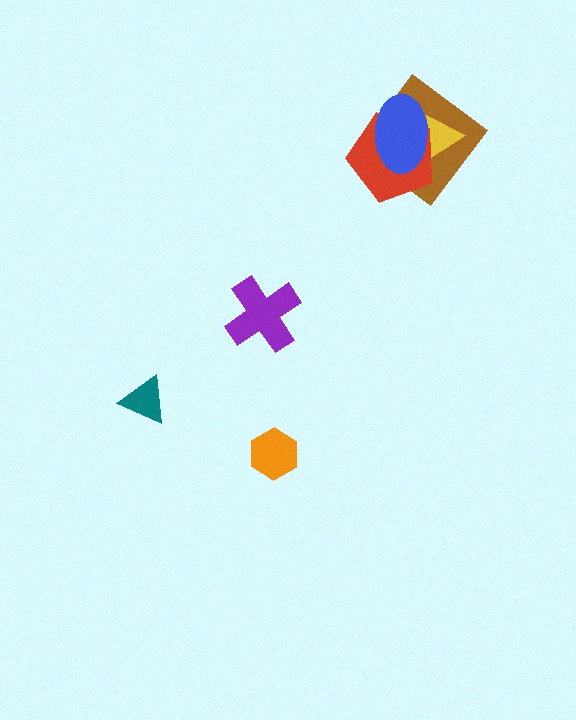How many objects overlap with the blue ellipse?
3 objects overlap with the blue ellipse.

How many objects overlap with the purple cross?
0 objects overlap with the purple cross.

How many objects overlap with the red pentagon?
3 objects overlap with the red pentagon.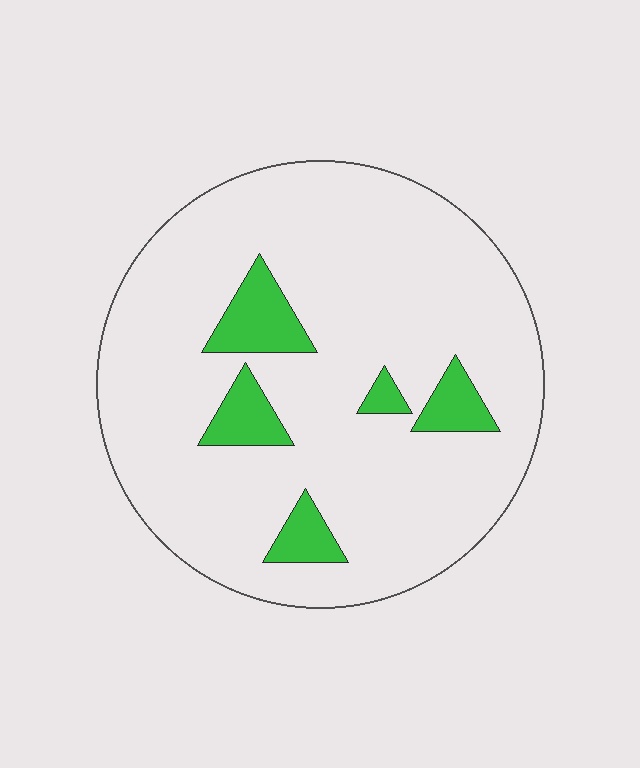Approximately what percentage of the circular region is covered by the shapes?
Approximately 10%.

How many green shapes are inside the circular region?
5.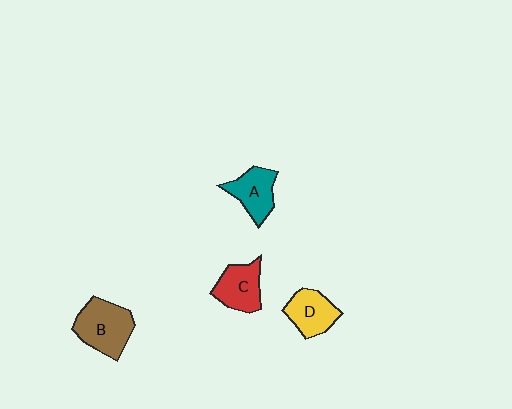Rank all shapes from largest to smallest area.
From largest to smallest: B (brown), C (red), A (teal), D (yellow).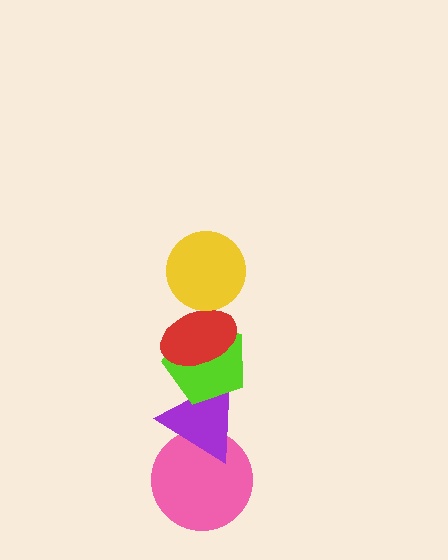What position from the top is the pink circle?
The pink circle is 5th from the top.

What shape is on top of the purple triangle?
The lime pentagon is on top of the purple triangle.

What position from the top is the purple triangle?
The purple triangle is 4th from the top.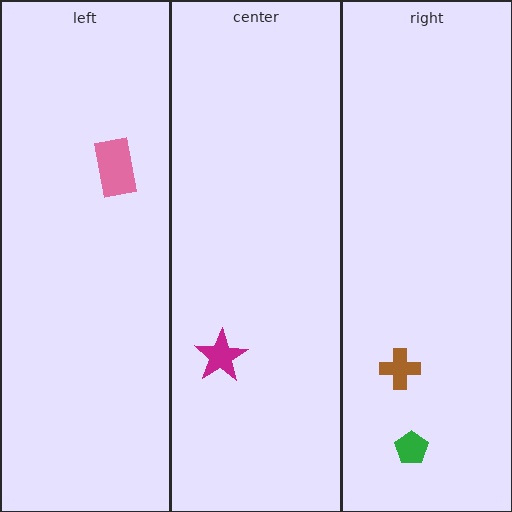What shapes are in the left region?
The pink rectangle.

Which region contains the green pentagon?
The right region.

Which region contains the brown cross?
The right region.